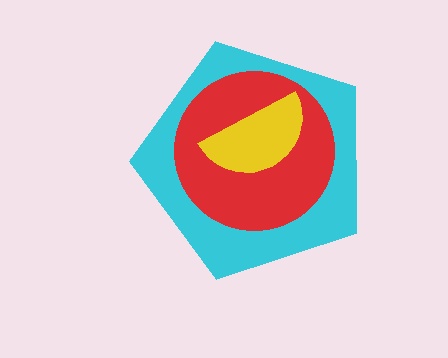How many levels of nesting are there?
3.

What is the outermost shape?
The cyan pentagon.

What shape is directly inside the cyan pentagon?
The red circle.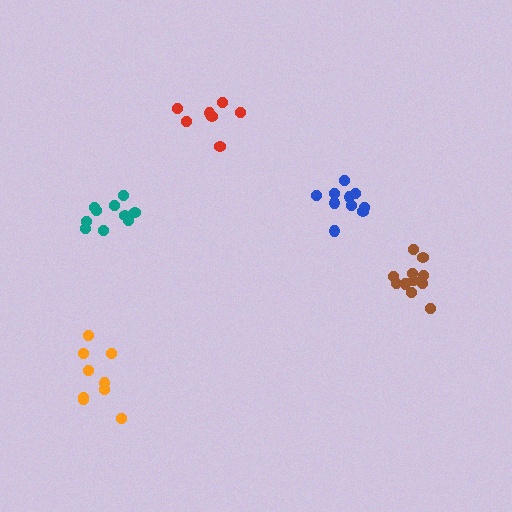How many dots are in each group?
Group 1: 10 dots, Group 2: 9 dots, Group 3: 7 dots, Group 4: 11 dots, Group 5: 10 dots (47 total).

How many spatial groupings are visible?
There are 5 spatial groupings.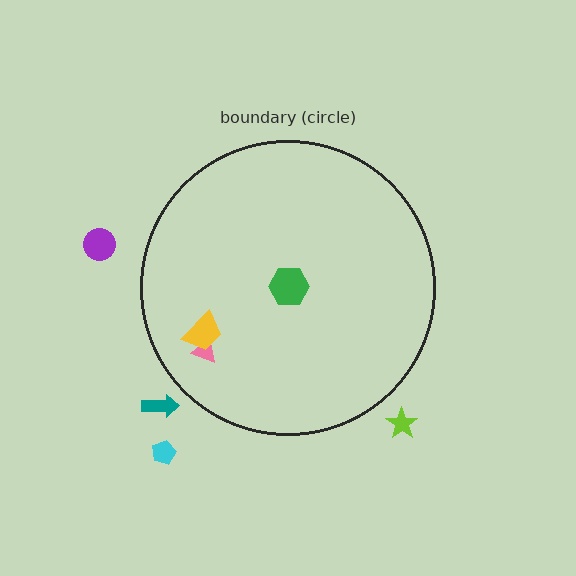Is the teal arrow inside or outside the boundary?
Outside.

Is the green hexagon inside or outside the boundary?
Inside.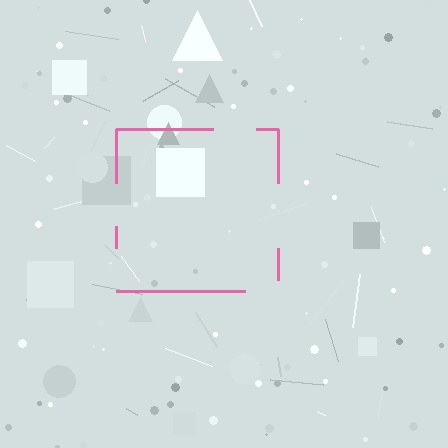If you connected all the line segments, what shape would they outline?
They would outline a square.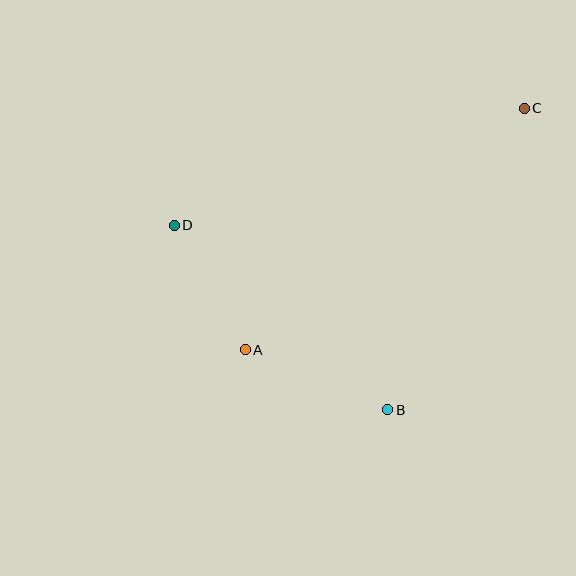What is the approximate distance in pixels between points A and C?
The distance between A and C is approximately 369 pixels.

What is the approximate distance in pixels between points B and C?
The distance between B and C is approximately 331 pixels.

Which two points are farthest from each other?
Points C and D are farthest from each other.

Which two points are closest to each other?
Points A and D are closest to each other.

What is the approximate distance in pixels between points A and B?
The distance between A and B is approximately 155 pixels.